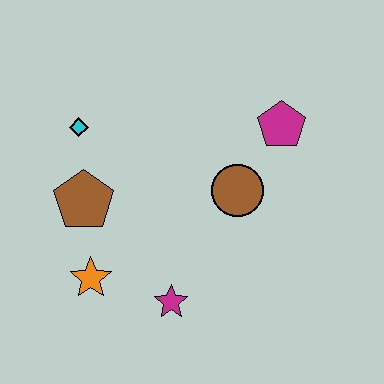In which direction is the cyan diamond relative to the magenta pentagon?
The cyan diamond is to the left of the magenta pentagon.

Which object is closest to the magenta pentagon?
The brown circle is closest to the magenta pentagon.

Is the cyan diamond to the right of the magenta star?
No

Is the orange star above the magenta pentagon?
No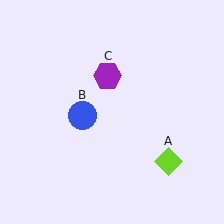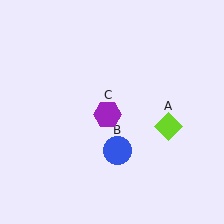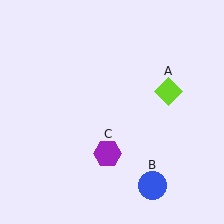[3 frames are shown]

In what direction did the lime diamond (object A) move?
The lime diamond (object A) moved up.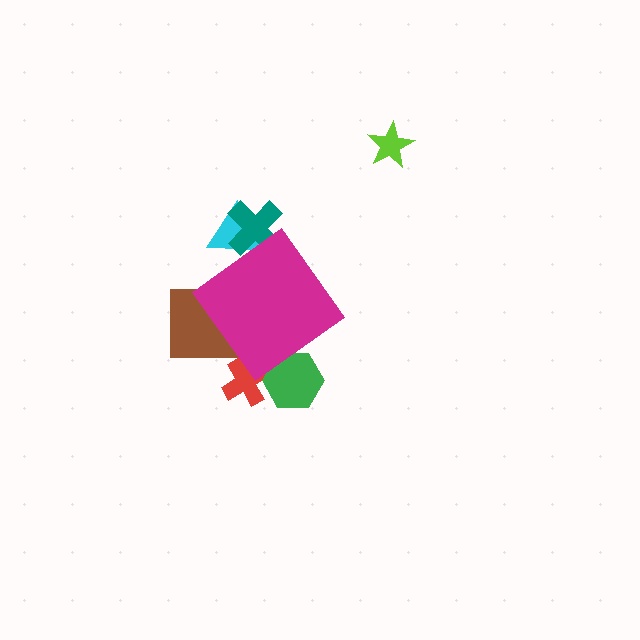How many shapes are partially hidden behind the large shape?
5 shapes are partially hidden.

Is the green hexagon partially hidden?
Yes, the green hexagon is partially hidden behind the magenta diamond.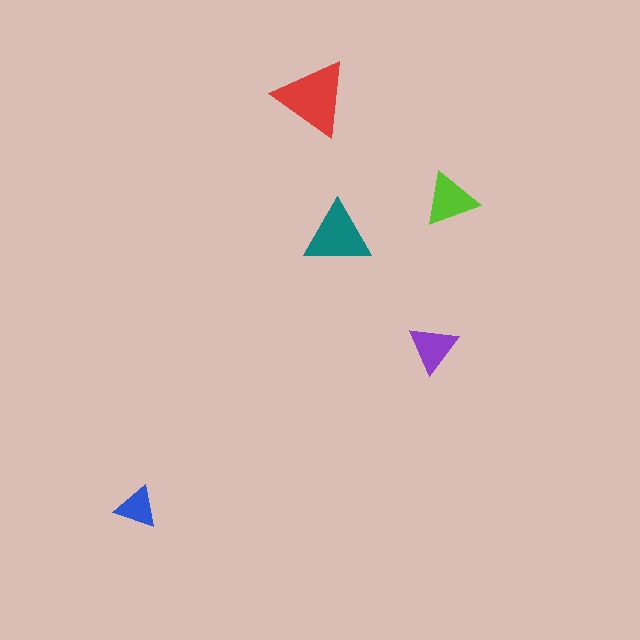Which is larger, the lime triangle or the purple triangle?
The lime one.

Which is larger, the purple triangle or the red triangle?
The red one.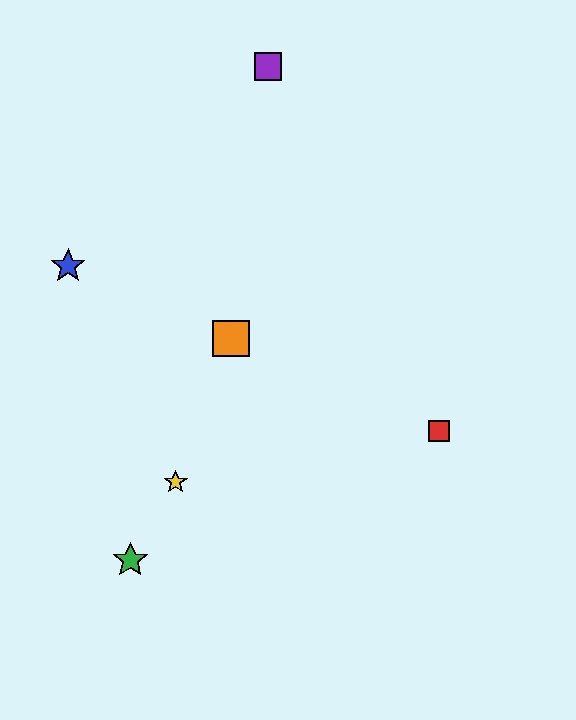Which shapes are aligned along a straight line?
The red square, the blue star, the orange square are aligned along a straight line.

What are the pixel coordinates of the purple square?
The purple square is at (268, 67).